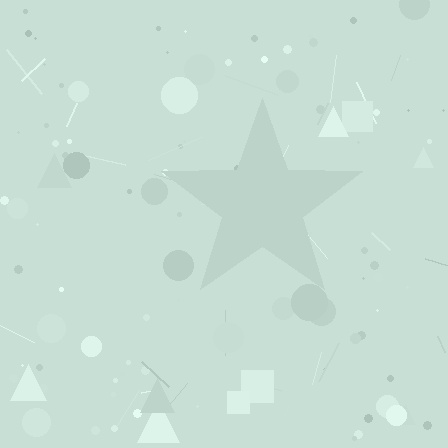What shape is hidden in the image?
A star is hidden in the image.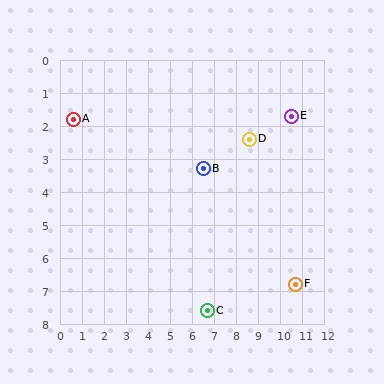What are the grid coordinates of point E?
Point E is at approximately (10.5, 1.7).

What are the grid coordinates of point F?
Point F is at approximately (10.7, 6.8).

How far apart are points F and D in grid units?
Points F and D are about 4.9 grid units apart.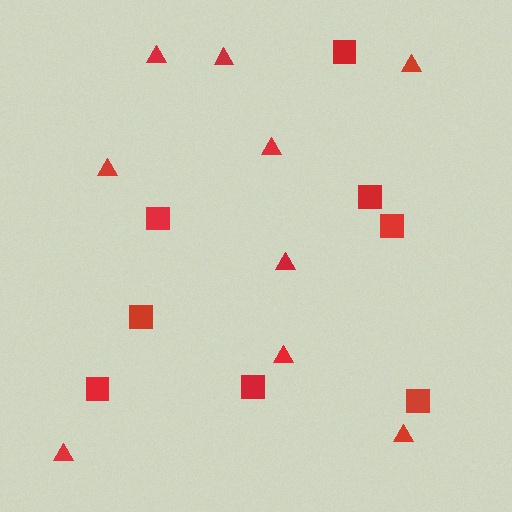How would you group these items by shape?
There are 2 groups: one group of triangles (9) and one group of squares (8).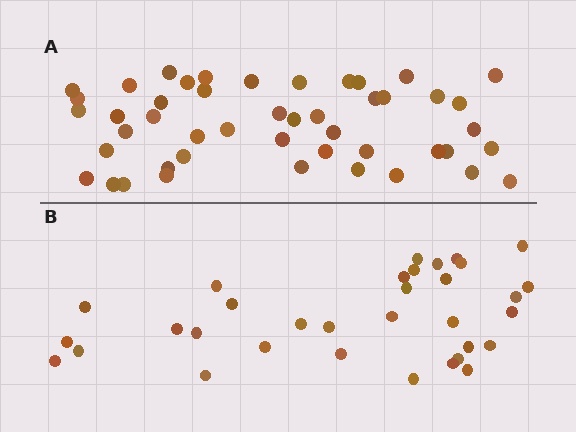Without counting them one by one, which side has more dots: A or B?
Region A (the top region) has more dots.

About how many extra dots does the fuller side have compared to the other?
Region A has approximately 15 more dots than region B.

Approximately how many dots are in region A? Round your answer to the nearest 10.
About 50 dots. (The exact count is 47, which rounds to 50.)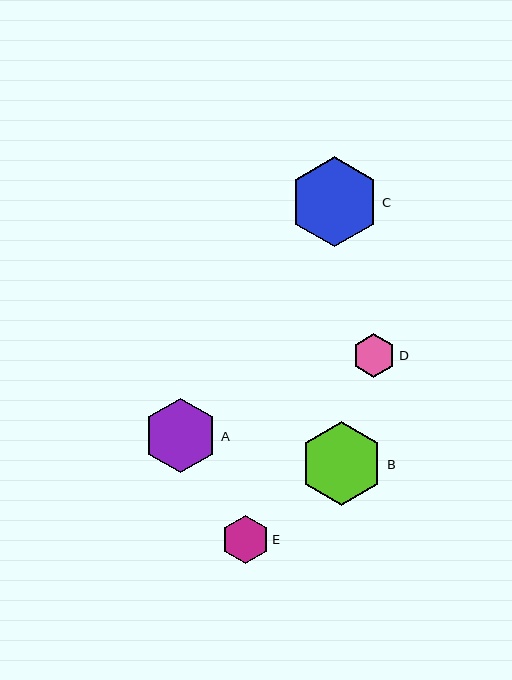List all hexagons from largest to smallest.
From largest to smallest: C, B, A, E, D.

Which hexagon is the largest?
Hexagon C is the largest with a size of approximately 90 pixels.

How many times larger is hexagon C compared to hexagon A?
Hexagon C is approximately 1.2 times the size of hexagon A.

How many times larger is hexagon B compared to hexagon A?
Hexagon B is approximately 1.1 times the size of hexagon A.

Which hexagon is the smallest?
Hexagon D is the smallest with a size of approximately 44 pixels.